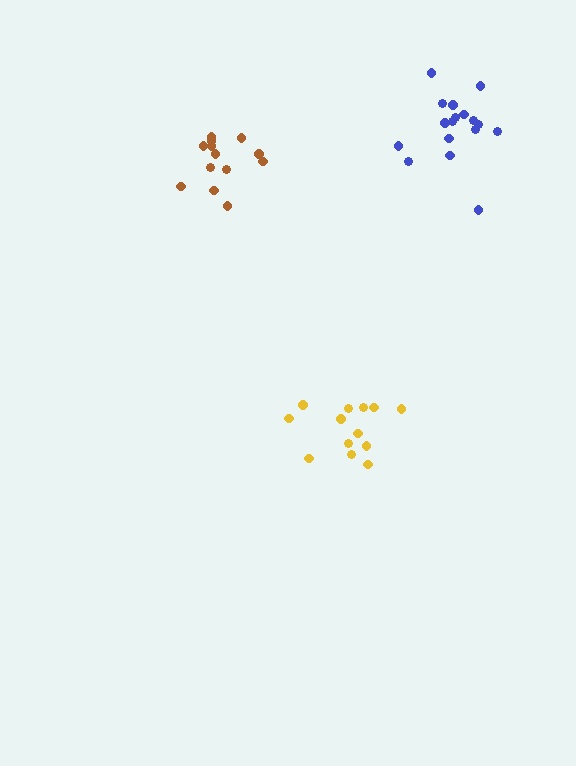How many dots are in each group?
Group 1: 13 dots, Group 2: 13 dots, Group 3: 17 dots (43 total).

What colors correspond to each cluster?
The clusters are colored: yellow, brown, blue.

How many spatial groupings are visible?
There are 3 spatial groupings.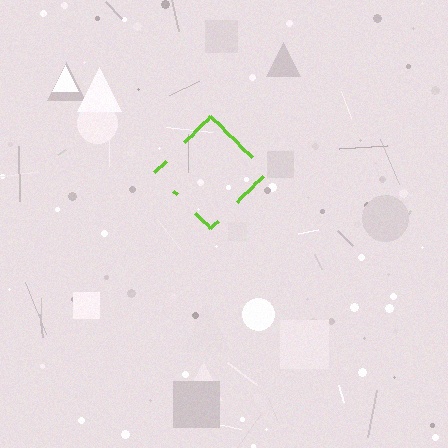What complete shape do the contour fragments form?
The contour fragments form a diamond.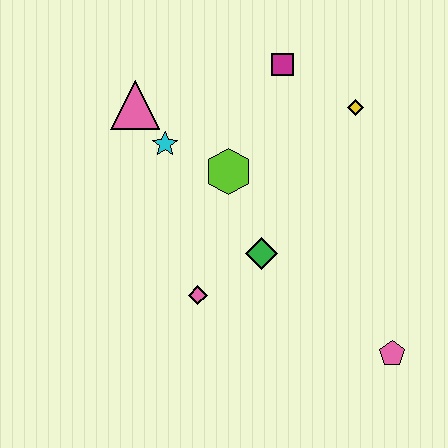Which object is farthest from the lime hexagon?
The pink pentagon is farthest from the lime hexagon.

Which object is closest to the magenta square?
The yellow diamond is closest to the magenta square.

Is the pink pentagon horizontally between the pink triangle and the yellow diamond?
No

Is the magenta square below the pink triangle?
No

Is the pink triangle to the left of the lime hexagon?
Yes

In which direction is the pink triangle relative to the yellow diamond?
The pink triangle is to the left of the yellow diamond.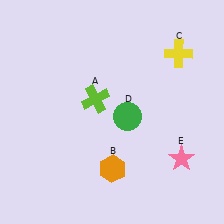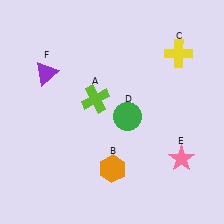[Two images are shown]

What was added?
A purple triangle (F) was added in Image 2.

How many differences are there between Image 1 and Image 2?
There is 1 difference between the two images.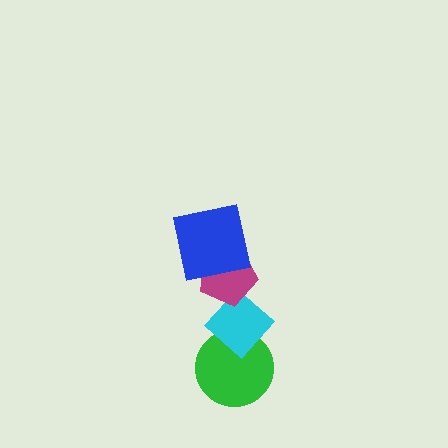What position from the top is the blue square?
The blue square is 1st from the top.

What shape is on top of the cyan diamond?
The magenta pentagon is on top of the cyan diamond.